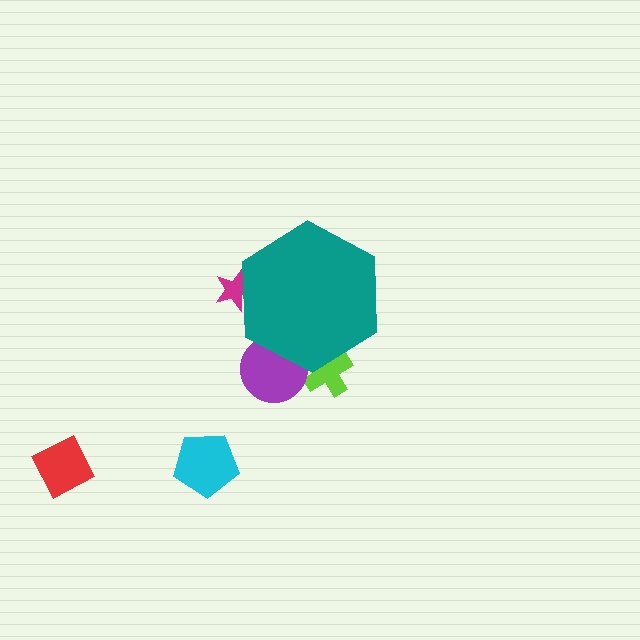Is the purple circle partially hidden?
Yes, the purple circle is partially hidden behind the teal hexagon.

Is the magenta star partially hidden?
Yes, the magenta star is partially hidden behind the teal hexagon.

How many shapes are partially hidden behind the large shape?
3 shapes are partially hidden.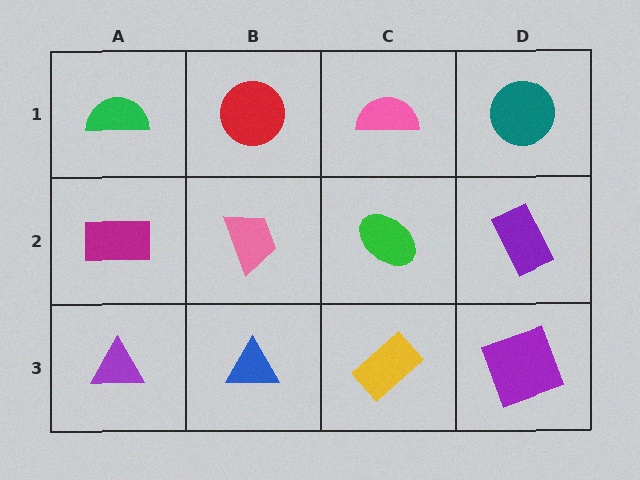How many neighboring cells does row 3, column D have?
2.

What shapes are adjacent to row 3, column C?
A green ellipse (row 2, column C), a blue triangle (row 3, column B), a purple square (row 3, column D).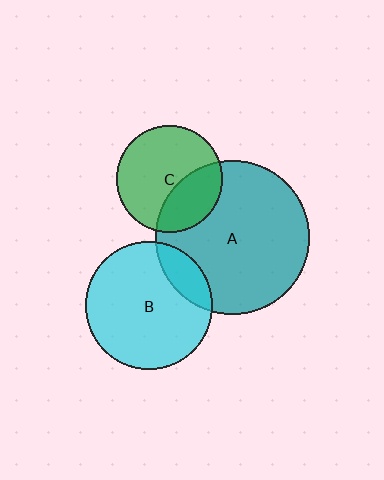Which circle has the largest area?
Circle A (teal).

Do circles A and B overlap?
Yes.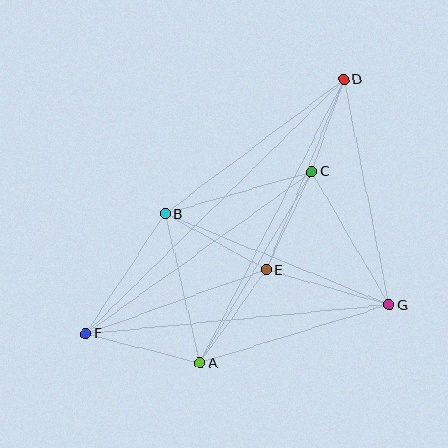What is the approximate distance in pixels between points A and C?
The distance between A and C is approximately 222 pixels.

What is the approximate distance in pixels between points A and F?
The distance between A and F is approximately 118 pixels.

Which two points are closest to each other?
Points C and D are closest to each other.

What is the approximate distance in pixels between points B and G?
The distance between B and G is approximately 242 pixels.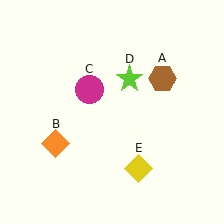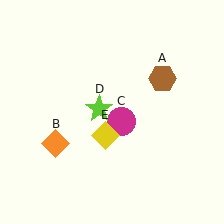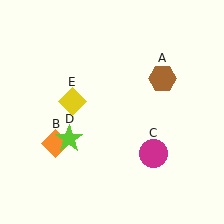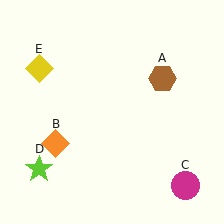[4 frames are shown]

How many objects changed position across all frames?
3 objects changed position: magenta circle (object C), lime star (object D), yellow diamond (object E).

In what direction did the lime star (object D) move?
The lime star (object D) moved down and to the left.